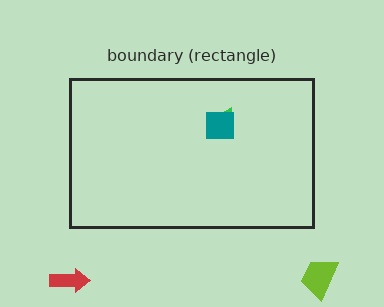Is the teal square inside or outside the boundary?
Inside.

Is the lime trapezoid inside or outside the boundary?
Outside.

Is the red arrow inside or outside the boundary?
Outside.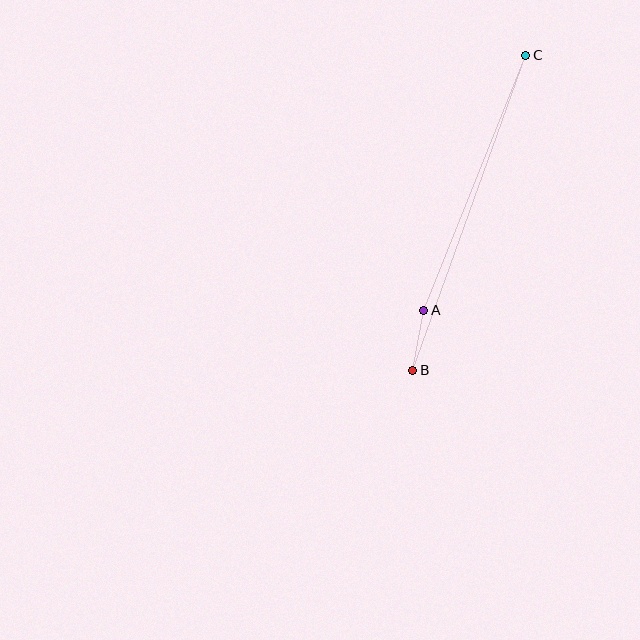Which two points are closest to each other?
Points A and B are closest to each other.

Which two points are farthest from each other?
Points B and C are farthest from each other.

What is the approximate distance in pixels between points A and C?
The distance between A and C is approximately 275 pixels.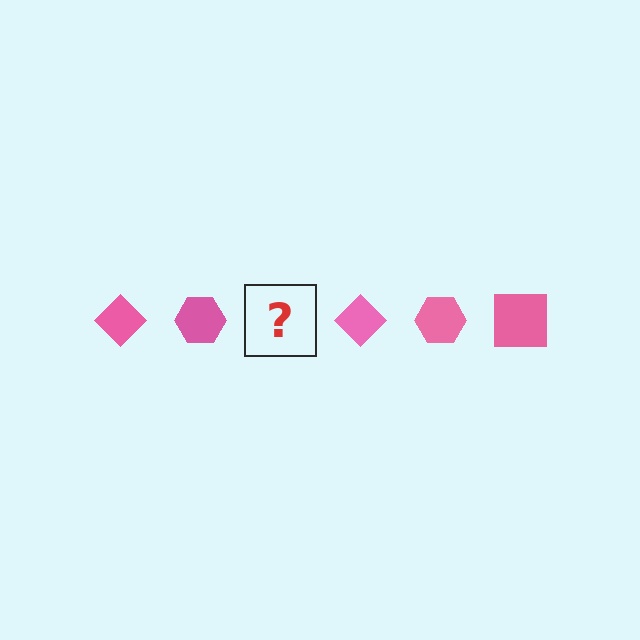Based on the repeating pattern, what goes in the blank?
The blank should be a pink square.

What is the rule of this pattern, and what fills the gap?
The rule is that the pattern cycles through diamond, hexagon, square shapes in pink. The gap should be filled with a pink square.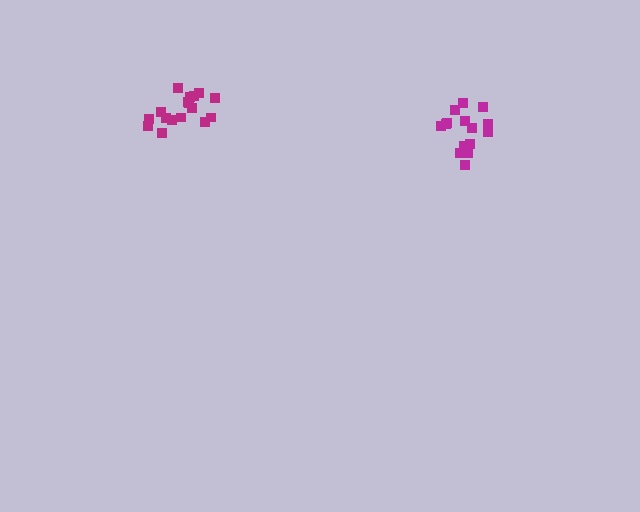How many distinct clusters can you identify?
There are 2 distinct clusters.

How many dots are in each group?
Group 1: 15 dots, Group 2: 17 dots (32 total).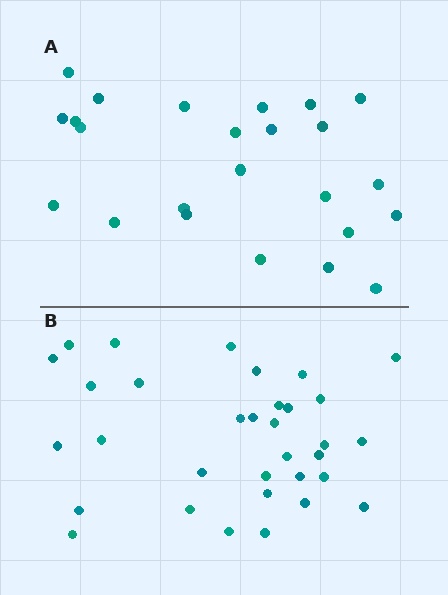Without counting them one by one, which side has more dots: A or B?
Region B (the bottom region) has more dots.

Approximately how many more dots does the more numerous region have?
Region B has roughly 8 or so more dots than region A.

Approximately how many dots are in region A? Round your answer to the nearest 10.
About 20 dots. (The exact count is 24, which rounds to 20.)